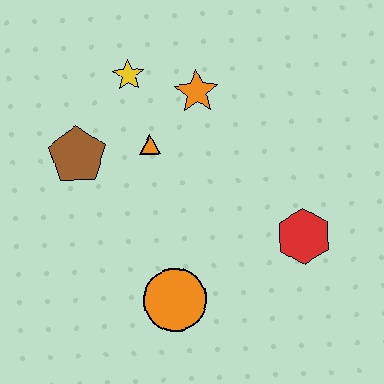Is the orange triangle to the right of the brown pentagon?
Yes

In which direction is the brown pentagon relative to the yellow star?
The brown pentagon is below the yellow star.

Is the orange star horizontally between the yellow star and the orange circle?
No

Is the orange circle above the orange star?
No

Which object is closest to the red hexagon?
The orange circle is closest to the red hexagon.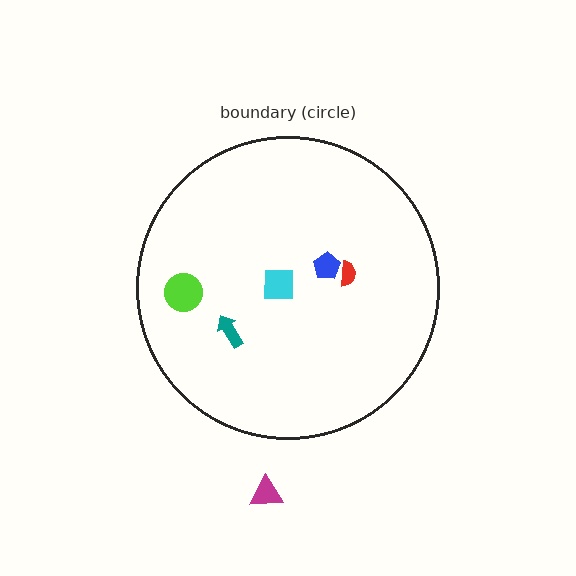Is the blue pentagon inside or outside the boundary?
Inside.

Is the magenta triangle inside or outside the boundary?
Outside.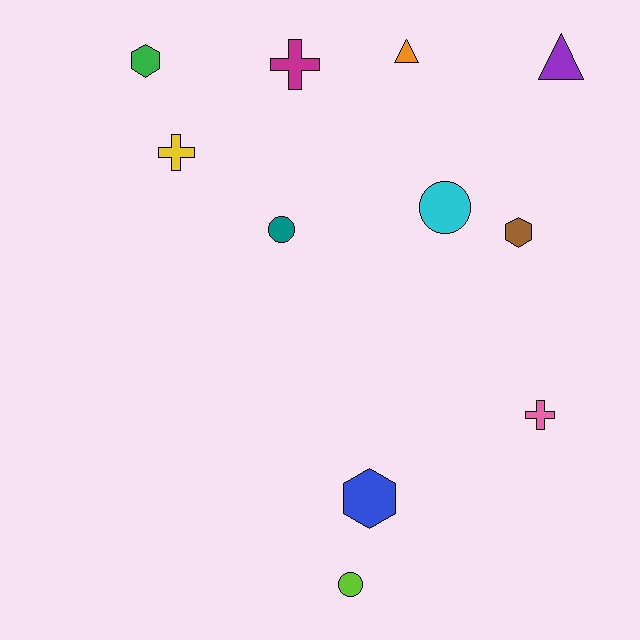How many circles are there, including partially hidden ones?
There are 3 circles.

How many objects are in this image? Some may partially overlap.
There are 11 objects.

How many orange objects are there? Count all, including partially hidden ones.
There is 1 orange object.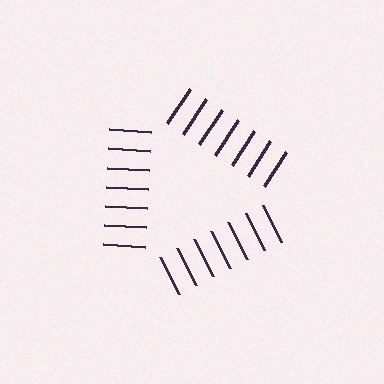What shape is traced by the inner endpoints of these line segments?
An illusory triangle — the line segments terminate on its edges but no continuous stroke is drawn.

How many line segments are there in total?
21 — 7 along each of the 3 edges.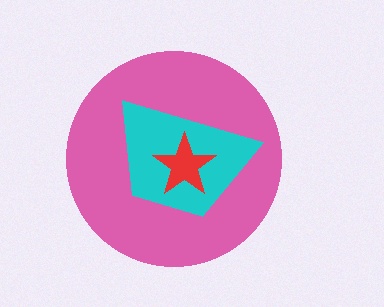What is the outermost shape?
The pink circle.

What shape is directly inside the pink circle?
The cyan trapezoid.